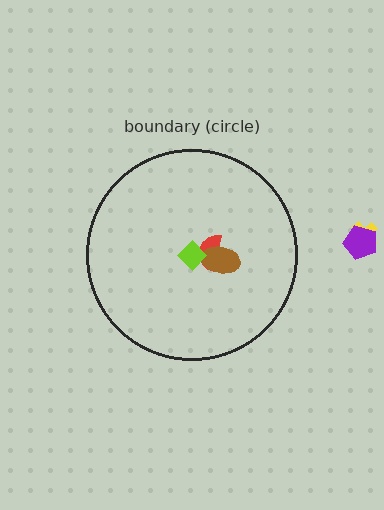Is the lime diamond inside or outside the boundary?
Inside.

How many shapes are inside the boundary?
3 inside, 2 outside.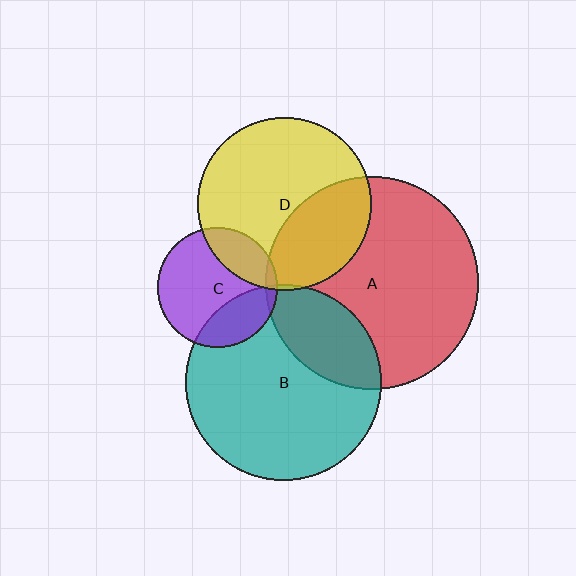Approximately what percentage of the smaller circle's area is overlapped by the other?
Approximately 25%.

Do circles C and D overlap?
Yes.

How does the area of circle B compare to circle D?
Approximately 1.3 times.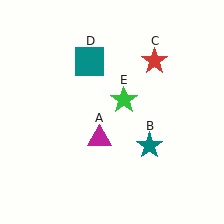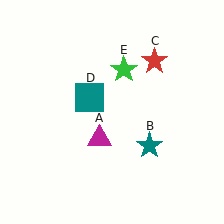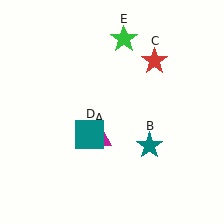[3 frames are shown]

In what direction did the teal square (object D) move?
The teal square (object D) moved down.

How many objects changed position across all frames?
2 objects changed position: teal square (object D), green star (object E).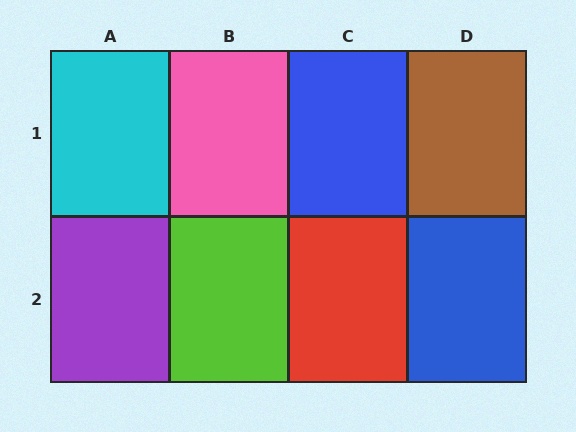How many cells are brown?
1 cell is brown.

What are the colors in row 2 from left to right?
Purple, lime, red, blue.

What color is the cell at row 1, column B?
Pink.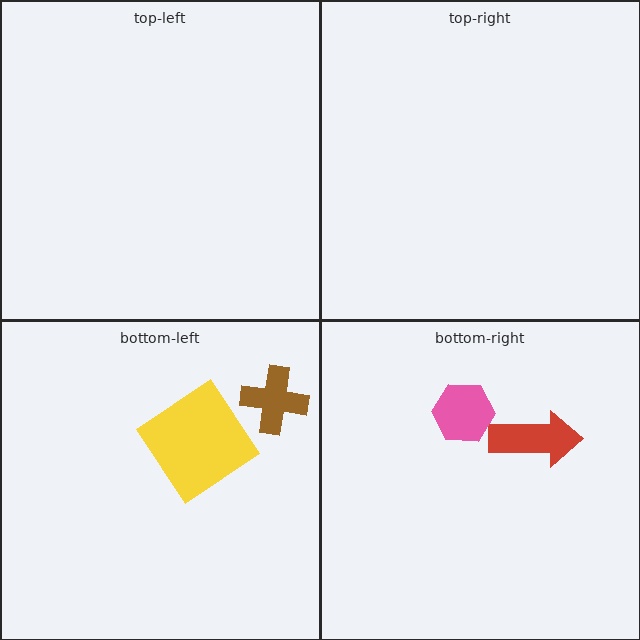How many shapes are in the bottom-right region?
2.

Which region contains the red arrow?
The bottom-right region.